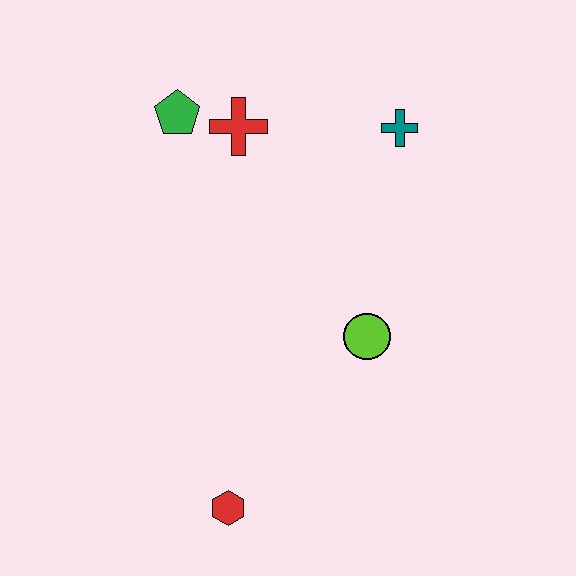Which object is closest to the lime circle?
The teal cross is closest to the lime circle.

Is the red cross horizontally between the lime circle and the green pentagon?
Yes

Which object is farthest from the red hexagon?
The teal cross is farthest from the red hexagon.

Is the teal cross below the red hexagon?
No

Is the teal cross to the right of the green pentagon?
Yes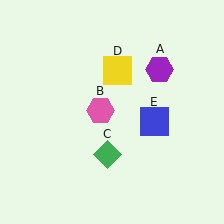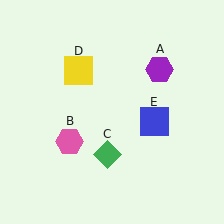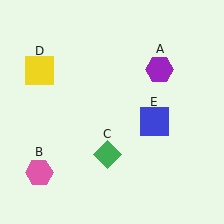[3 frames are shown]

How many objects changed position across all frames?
2 objects changed position: pink hexagon (object B), yellow square (object D).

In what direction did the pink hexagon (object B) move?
The pink hexagon (object B) moved down and to the left.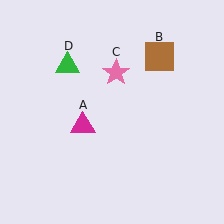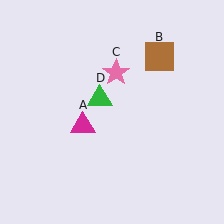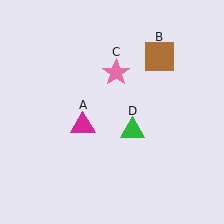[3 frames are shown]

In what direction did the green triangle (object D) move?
The green triangle (object D) moved down and to the right.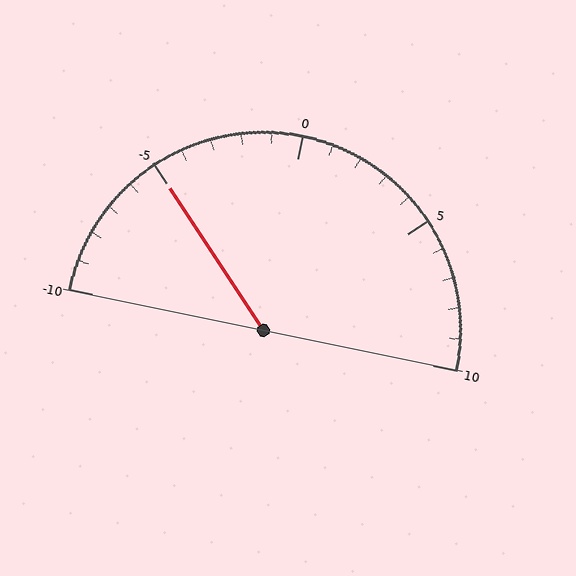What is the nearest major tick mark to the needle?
The nearest major tick mark is -5.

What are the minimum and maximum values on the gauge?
The gauge ranges from -10 to 10.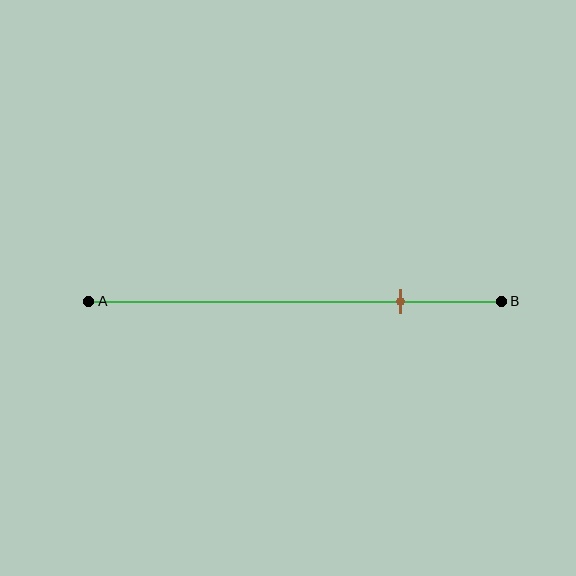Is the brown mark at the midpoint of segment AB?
No, the mark is at about 75% from A, not at the 50% midpoint.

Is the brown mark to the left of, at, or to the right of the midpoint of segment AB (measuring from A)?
The brown mark is to the right of the midpoint of segment AB.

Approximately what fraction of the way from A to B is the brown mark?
The brown mark is approximately 75% of the way from A to B.